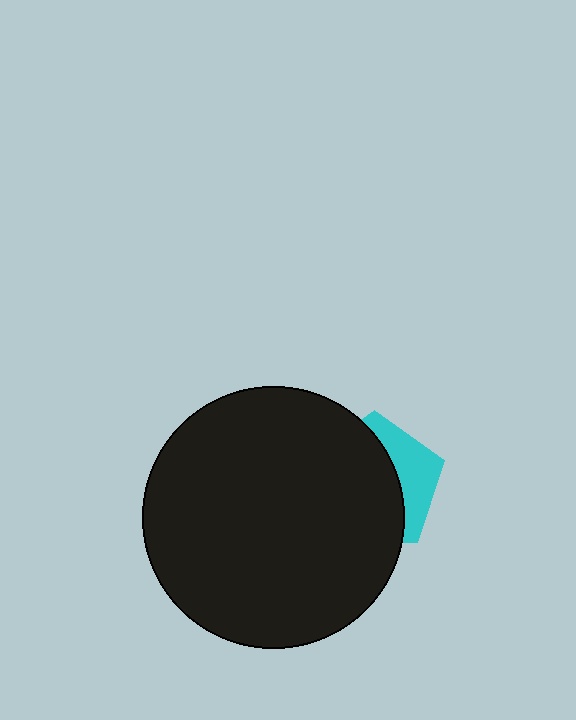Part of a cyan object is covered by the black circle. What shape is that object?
It is a pentagon.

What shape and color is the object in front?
The object in front is a black circle.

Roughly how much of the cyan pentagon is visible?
A small part of it is visible (roughly 32%).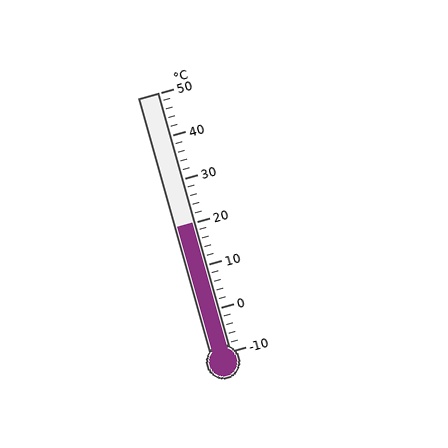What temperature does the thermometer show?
The thermometer shows approximately 20°C.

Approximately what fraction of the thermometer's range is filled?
The thermometer is filled to approximately 50% of its range.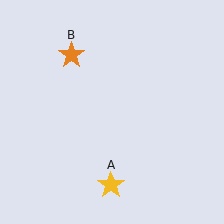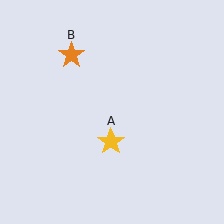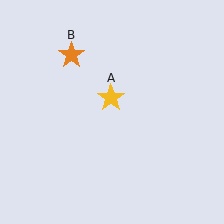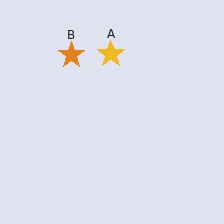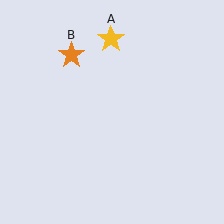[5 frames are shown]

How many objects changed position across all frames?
1 object changed position: yellow star (object A).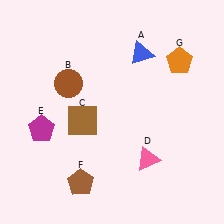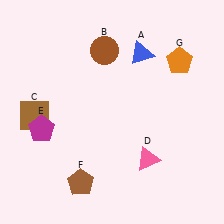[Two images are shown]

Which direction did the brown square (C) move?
The brown square (C) moved left.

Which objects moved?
The objects that moved are: the brown circle (B), the brown square (C).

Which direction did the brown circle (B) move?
The brown circle (B) moved right.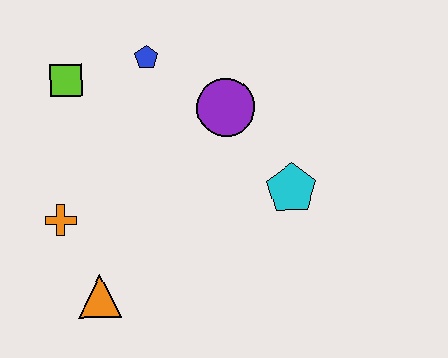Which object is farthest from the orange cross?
The cyan pentagon is farthest from the orange cross.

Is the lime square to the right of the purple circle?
No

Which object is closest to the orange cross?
The orange triangle is closest to the orange cross.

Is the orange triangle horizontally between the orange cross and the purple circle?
Yes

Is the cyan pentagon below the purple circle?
Yes